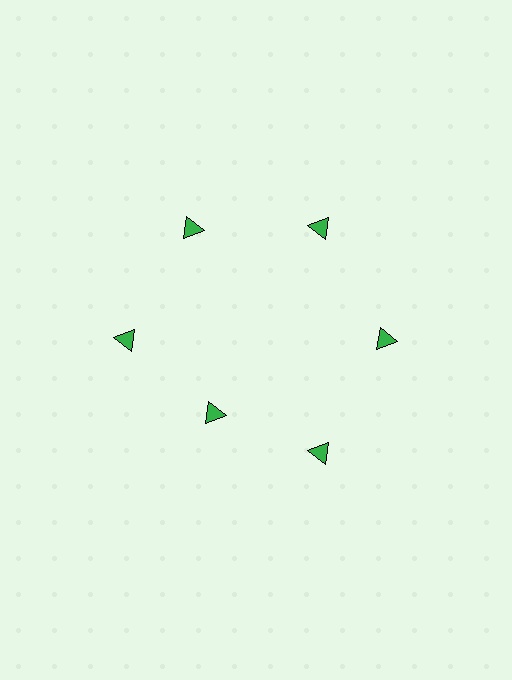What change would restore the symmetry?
The symmetry would be restored by moving it outward, back onto the ring so that all 6 triangles sit at equal angles and equal distance from the center.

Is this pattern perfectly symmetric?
No. The 6 green triangles are arranged in a ring, but one element near the 7 o'clock position is pulled inward toward the center, breaking the 6-fold rotational symmetry.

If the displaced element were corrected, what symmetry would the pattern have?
It would have 6-fold rotational symmetry — the pattern would map onto itself every 60 degrees.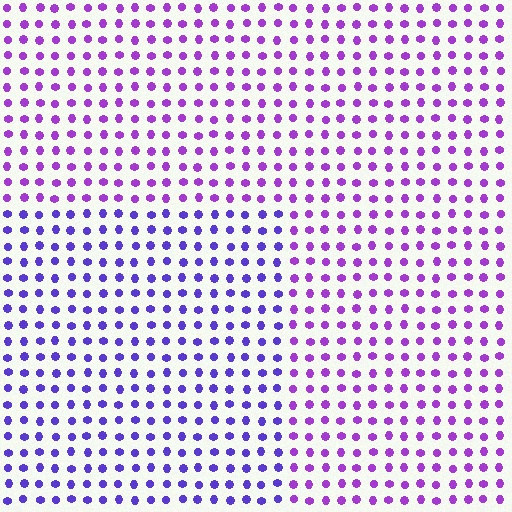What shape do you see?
I see a rectangle.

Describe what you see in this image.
The image is filled with small purple elements in a uniform arrangement. A rectangle-shaped region is visible where the elements are tinted to a slightly different hue, forming a subtle color boundary.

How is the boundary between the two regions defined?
The boundary is defined purely by a slight shift in hue (about 30 degrees). Spacing, size, and orientation are identical on both sides.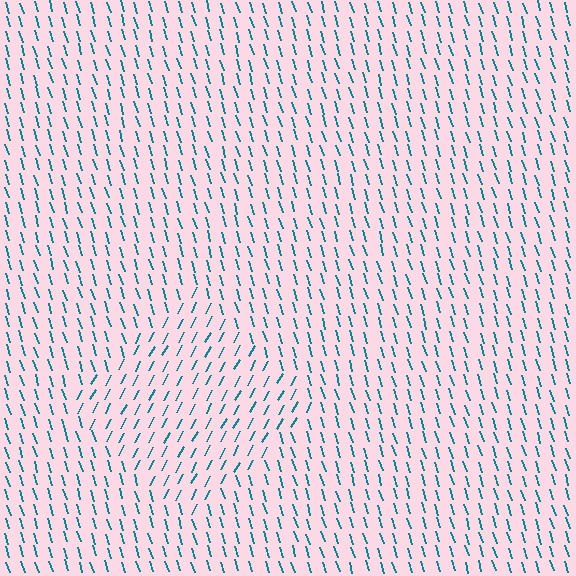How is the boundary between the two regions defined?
The boundary is defined purely by a change in line orientation (approximately 45 degrees difference). All lines are the same color and thickness.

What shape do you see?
I see a diamond.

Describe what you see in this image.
The image is filled with small teal line segments. A diamond region in the image has lines oriented differently from the surrounding lines, creating a visible texture boundary.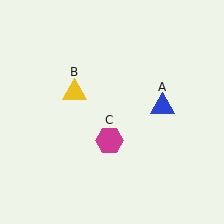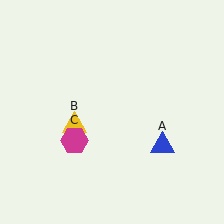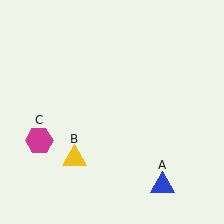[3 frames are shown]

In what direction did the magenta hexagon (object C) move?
The magenta hexagon (object C) moved left.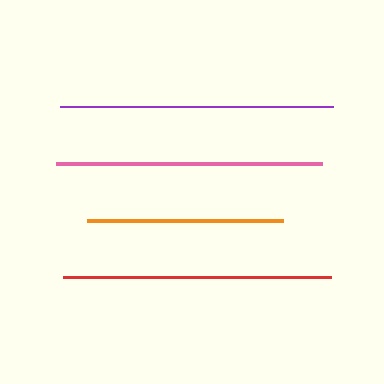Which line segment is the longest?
The purple line is the longest at approximately 273 pixels.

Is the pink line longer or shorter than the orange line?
The pink line is longer than the orange line.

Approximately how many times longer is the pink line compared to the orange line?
The pink line is approximately 1.4 times the length of the orange line.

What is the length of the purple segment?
The purple segment is approximately 273 pixels long.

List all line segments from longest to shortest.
From longest to shortest: purple, red, pink, orange.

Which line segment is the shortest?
The orange line is the shortest at approximately 196 pixels.